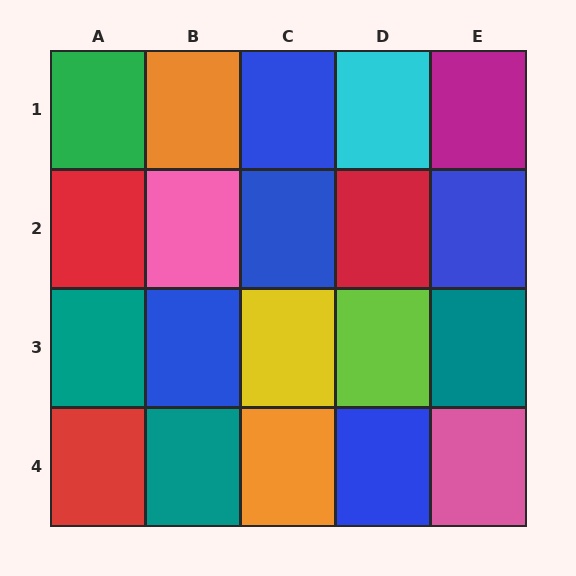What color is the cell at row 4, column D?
Blue.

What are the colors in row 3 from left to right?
Teal, blue, yellow, lime, teal.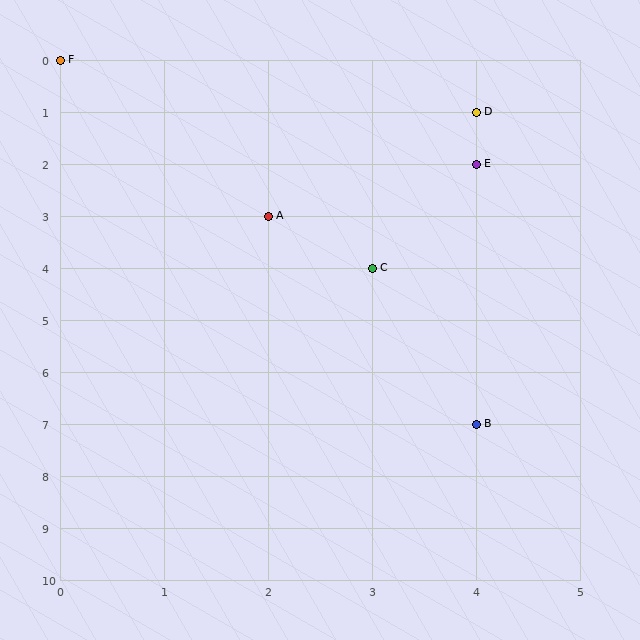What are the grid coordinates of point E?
Point E is at grid coordinates (4, 2).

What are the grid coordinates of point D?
Point D is at grid coordinates (4, 1).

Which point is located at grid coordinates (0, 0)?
Point F is at (0, 0).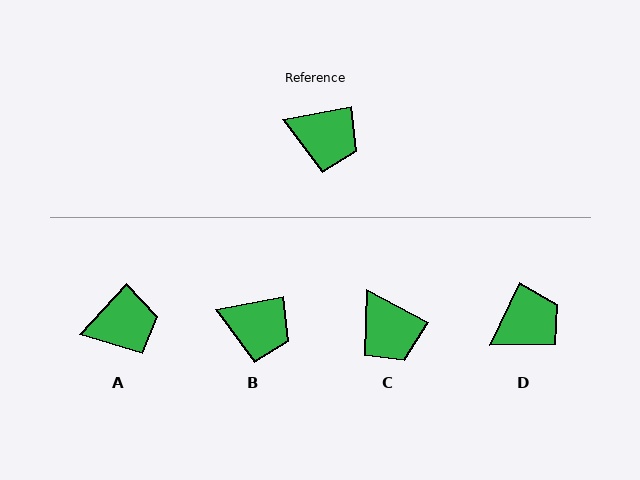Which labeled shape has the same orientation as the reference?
B.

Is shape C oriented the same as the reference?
No, it is off by about 39 degrees.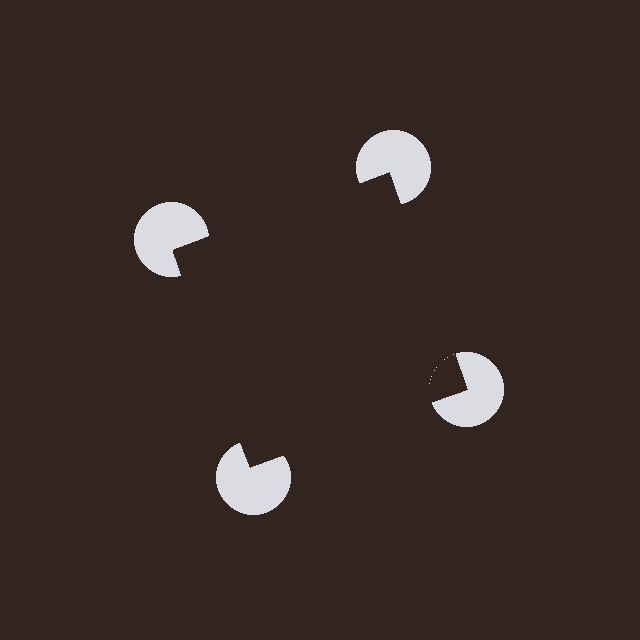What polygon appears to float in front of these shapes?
An illusory square — its edges are inferred from the aligned wedge cuts in the pac-man discs, not physically drawn.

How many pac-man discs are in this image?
There are 4 — one at each vertex of the illusory square.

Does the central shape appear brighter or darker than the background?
It typically appears slightly darker than the background, even though no actual brightness change is drawn.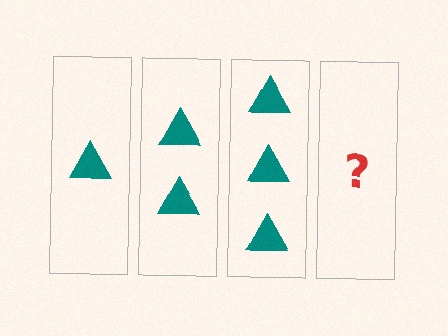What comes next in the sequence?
The next element should be 4 triangles.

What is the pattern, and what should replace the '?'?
The pattern is that each step adds one more triangle. The '?' should be 4 triangles.